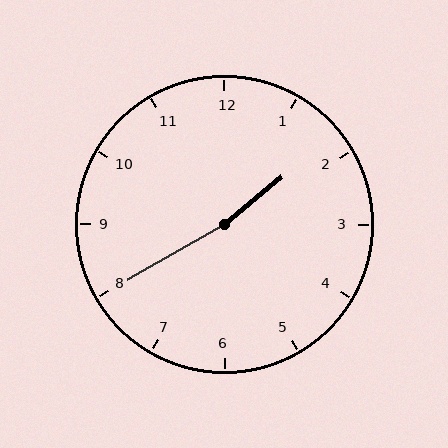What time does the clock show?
1:40.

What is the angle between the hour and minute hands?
Approximately 170 degrees.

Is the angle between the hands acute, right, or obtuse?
It is obtuse.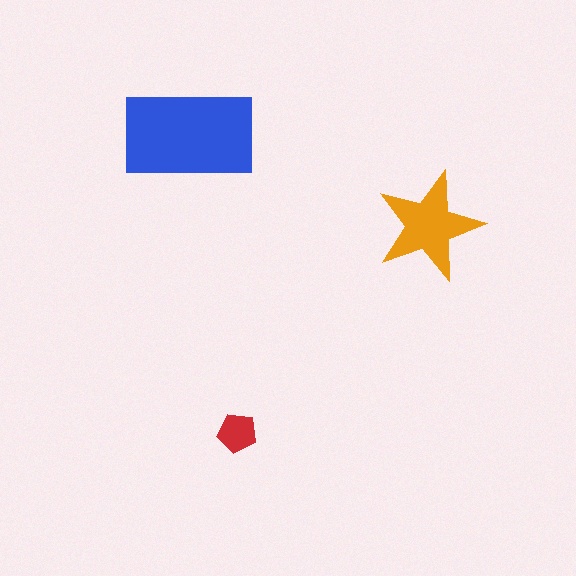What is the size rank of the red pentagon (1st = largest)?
3rd.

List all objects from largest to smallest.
The blue rectangle, the orange star, the red pentagon.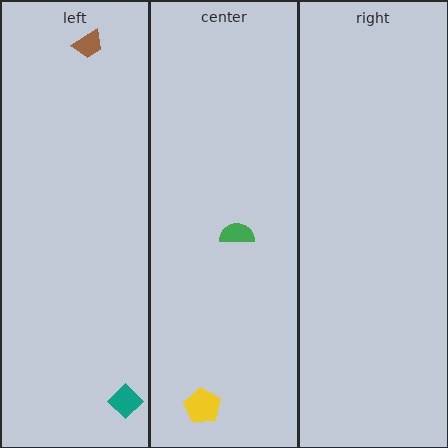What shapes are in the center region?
The green semicircle, the yellow pentagon.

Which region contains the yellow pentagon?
The center region.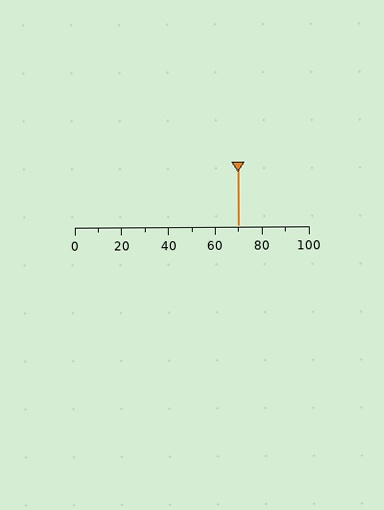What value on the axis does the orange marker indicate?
The marker indicates approximately 70.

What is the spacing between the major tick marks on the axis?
The major ticks are spaced 20 apart.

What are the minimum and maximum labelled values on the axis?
The axis runs from 0 to 100.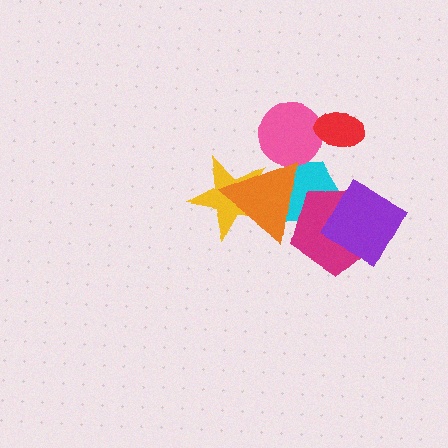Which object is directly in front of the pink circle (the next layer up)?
The red ellipse is directly in front of the pink circle.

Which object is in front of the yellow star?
The orange triangle is in front of the yellow star.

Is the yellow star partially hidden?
Yes, it is partially covered by another shape.